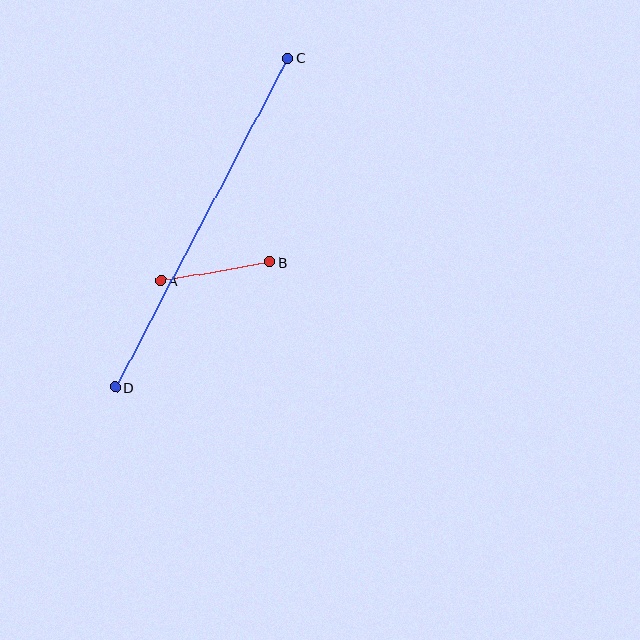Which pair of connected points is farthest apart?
Points C and D are farthest apart.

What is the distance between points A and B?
The distance is approximately 110 pixels.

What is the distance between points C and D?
The distance is approximately 372 pixels.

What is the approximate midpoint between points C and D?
The midpoint is at approximately (202, 222) pixels.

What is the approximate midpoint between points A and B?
The midpoint is at approximately (215, 271) pixels.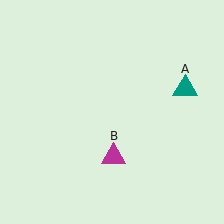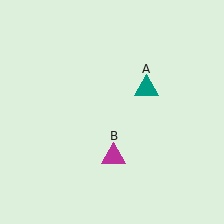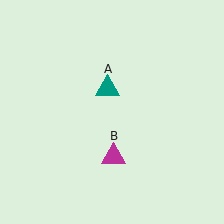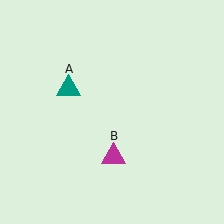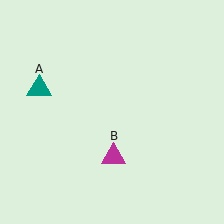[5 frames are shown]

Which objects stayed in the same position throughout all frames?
Magenta triangle (object B) remained stationary.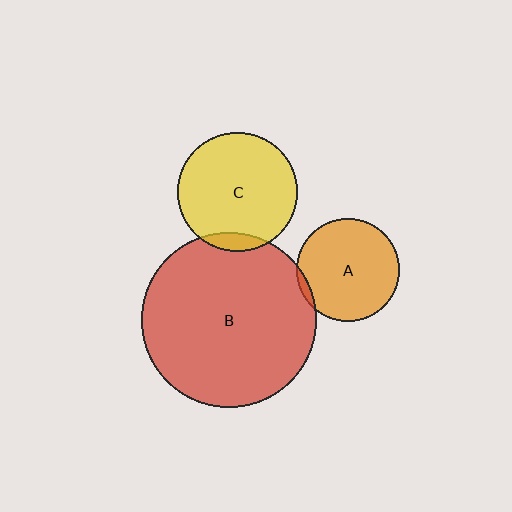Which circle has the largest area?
Circle B (red).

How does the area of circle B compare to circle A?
Approximately 2.9 times.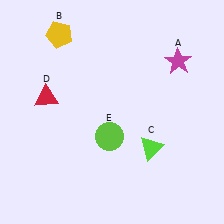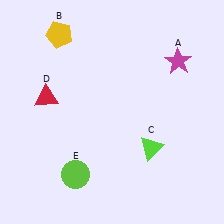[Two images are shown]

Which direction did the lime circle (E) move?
The lime circle (E) moved down.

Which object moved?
The lime circle (E) moved down.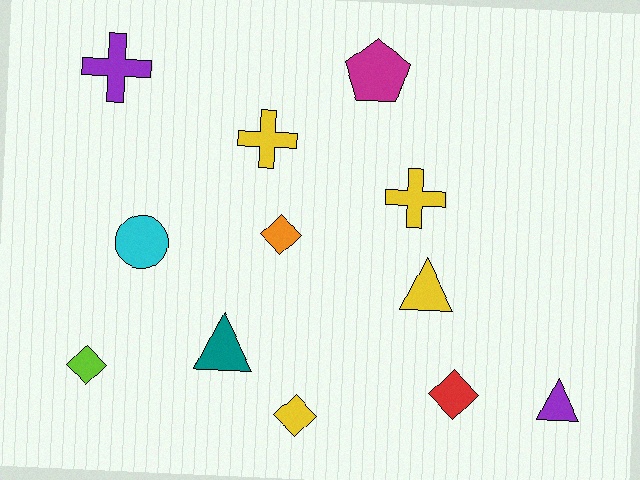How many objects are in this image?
There are 12 objects.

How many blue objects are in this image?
There are no blue objects.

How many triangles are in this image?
There are 3 triangles.